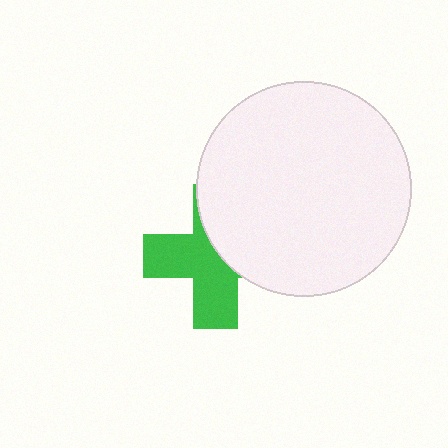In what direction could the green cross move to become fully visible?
The green cross could move left. That would shift it out from behind the white circle entirely.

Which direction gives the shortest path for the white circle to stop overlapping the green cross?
Moving right gives the shortest separation.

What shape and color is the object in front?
The object in front is a white circle.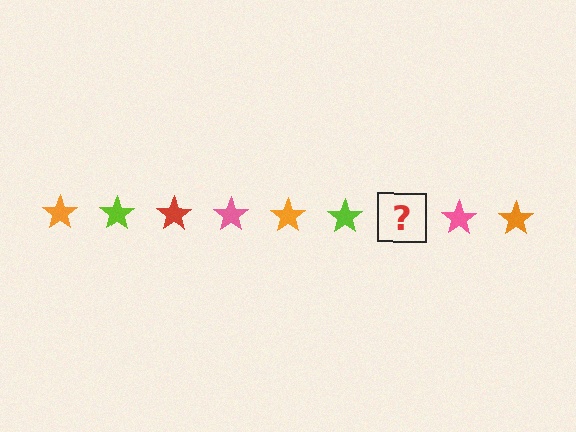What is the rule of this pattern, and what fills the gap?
The rule is that the pattern cycles through orange, lime, red, pink stars. The gap should be filled with a red star.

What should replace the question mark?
The question mark should be replaced with a red star.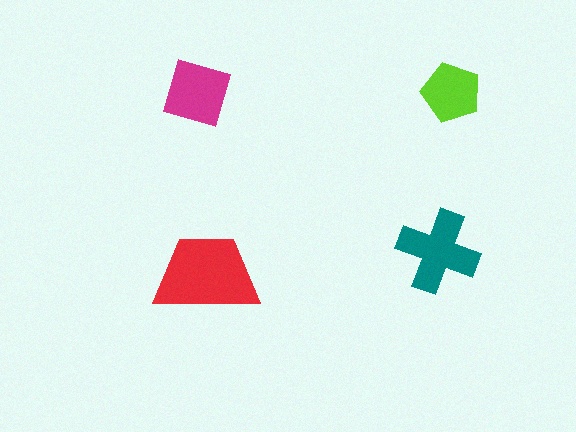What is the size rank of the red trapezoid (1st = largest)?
1st.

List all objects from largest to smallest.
The red trapezoid, the teal cross, the magenta square, the lime pentagon.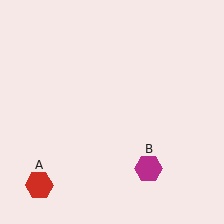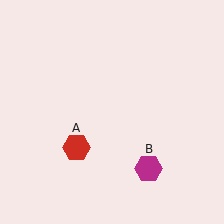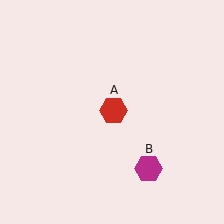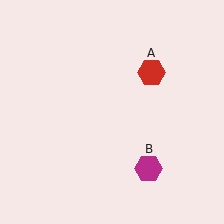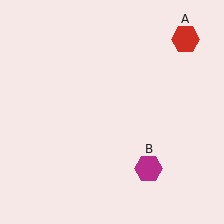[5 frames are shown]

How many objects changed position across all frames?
1 object changed position: red hexagon (object A).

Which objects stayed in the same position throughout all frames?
Magenta hexagon (object B) remained stationary.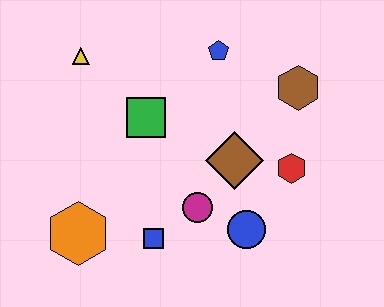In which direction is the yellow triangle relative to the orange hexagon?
The yellow triangle is above the orange hexagon.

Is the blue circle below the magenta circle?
Yes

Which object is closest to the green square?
The yellow triangle is closest to the green square.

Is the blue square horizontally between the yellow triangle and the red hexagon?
Yes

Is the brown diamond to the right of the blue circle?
No